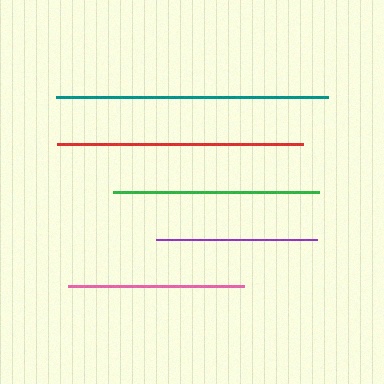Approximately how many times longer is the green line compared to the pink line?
The green line is approximately 1.2 times the length of the pink line.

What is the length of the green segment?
The green segment is approximately 205 pixels long.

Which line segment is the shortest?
The purple line is the shortest at approximately 161 pixels.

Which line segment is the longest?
The teal line is the longest at approximately 273 pixels.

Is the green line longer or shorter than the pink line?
The green line is longer than the pink line.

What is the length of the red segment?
The red segment is approximately 247 pixels long.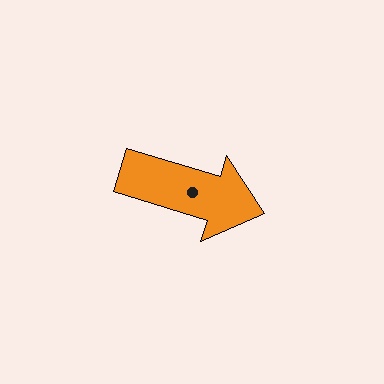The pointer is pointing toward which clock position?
Roughly 4 o'clock.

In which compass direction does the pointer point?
East.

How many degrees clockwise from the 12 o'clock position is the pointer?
Approximately 107 degrees.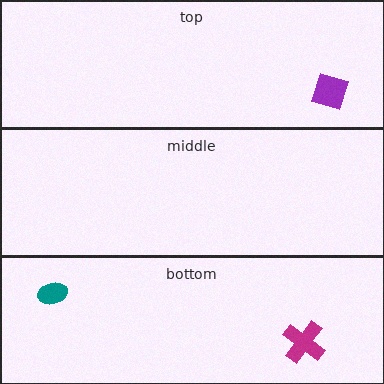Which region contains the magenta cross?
The bottom region.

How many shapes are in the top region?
1.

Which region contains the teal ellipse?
The bottom region.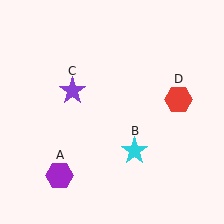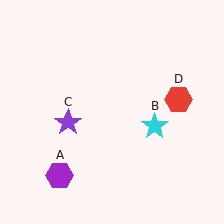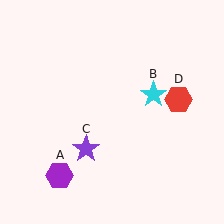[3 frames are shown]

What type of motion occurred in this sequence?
The cyan star (object B), purple star (object C) rotated counterclockwise around the center of the scene.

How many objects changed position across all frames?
2 objects changed position: cyan star (object B), purple star (object C).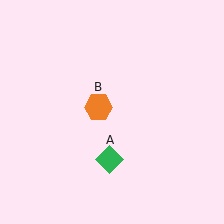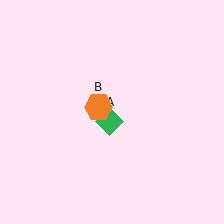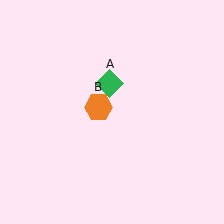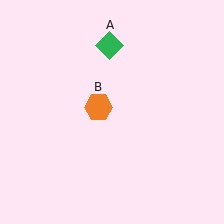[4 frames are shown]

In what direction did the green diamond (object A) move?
The green diamond (object A) moved up.